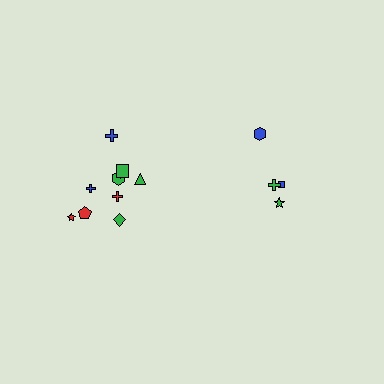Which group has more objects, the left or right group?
The left group.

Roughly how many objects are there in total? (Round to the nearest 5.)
Roughly 15 objects in total.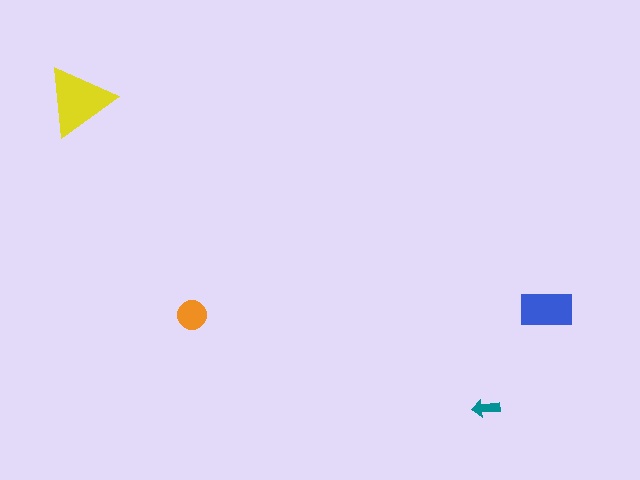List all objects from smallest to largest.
The teal arrow, the orange circle, the blue rectangle, the yellow triangle.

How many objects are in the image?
There are 4 objects in the image.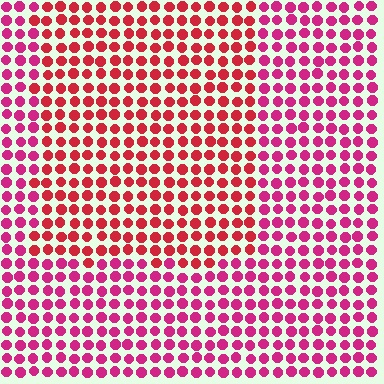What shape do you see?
I see a rectangle.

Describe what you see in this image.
The image is filled with small magenta elements in a uniform arrangement. A rectangle-shaped region is visible where the elements are tinted to a slightly different hue, forming a subtle color boundary.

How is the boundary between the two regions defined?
The boundary is defined purely by a slight shift in hue (about 27 degrees). Spacing, size, and orientation are identical on both sides.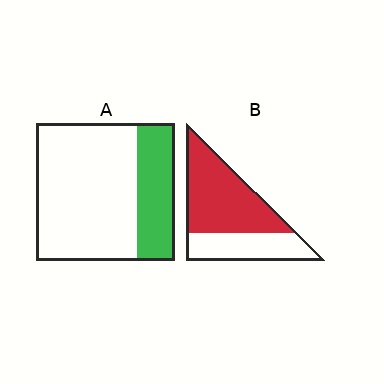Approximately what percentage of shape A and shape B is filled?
A is approximately 25% and B is approximately 65%.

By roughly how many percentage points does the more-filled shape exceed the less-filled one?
By roughly 35 percentage points (B over A).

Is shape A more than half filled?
No.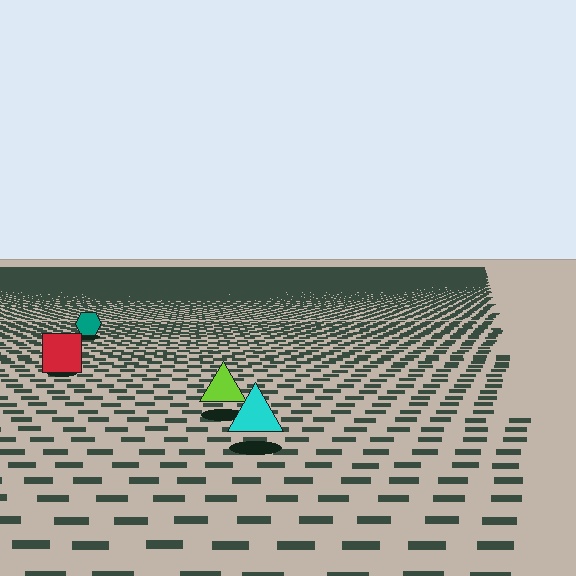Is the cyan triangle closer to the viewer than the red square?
Yes. The cyan triangle is closer — you can tell from the texture gradient: the ground texture is coarser near it.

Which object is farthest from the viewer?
The teal hexagon is farthest from the viewer. It appears smaller and the ground texture around it is denser.